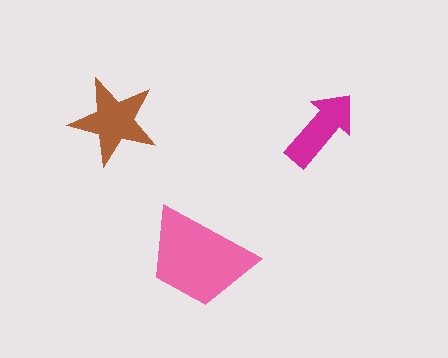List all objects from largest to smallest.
The pink trapezoid, the brown star, the magenta arrow.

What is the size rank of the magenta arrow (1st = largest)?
3rd.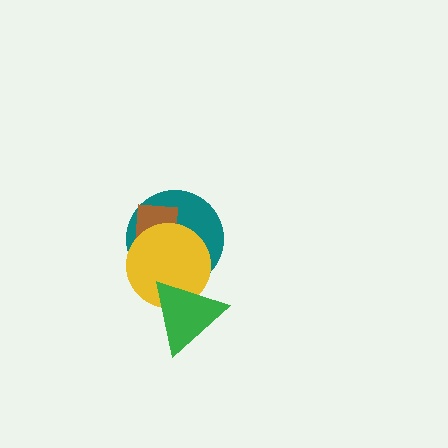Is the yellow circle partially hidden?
Yes, it is partially covered by another shape.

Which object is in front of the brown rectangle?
The yellow circle is in front of the brown rectangle.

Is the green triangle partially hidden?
No, no other shape covers it.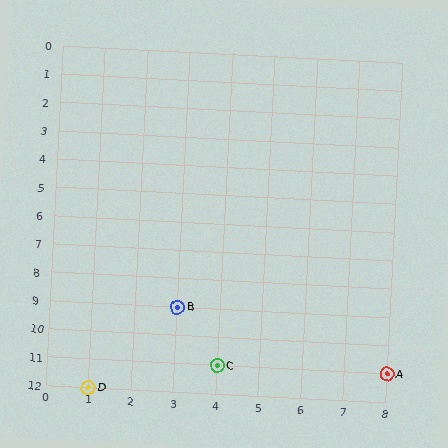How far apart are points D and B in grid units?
Points D and B are 2 columns and 3 rows apart (about 3.6 grid units diagonally).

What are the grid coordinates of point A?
Point A is at grid coordinates (8, 11).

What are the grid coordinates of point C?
Point C is at grid coordinates (4, 11).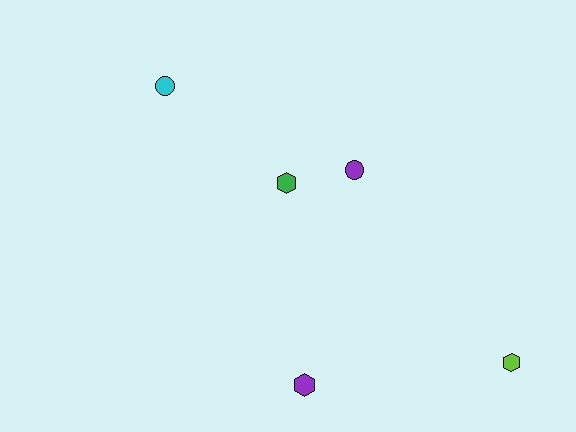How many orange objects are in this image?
There are no orange objects.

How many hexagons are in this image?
There are 3 hexagons.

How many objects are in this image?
There are 5 objects.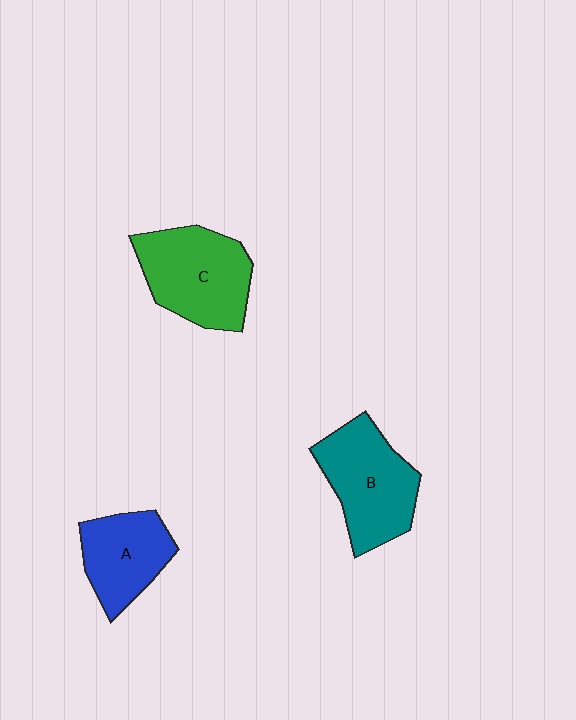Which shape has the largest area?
Shape C (green).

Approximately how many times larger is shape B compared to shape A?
Approximately 1.3 times.